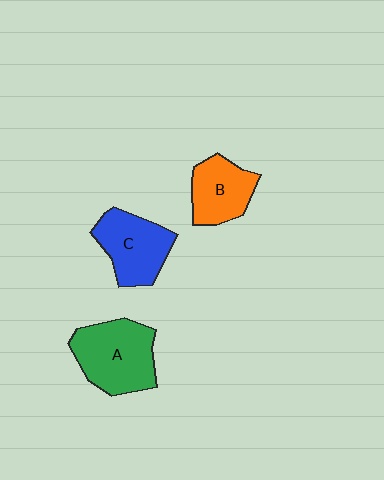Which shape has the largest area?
Shape A (green).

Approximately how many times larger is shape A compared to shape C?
Approximately 1.2 times.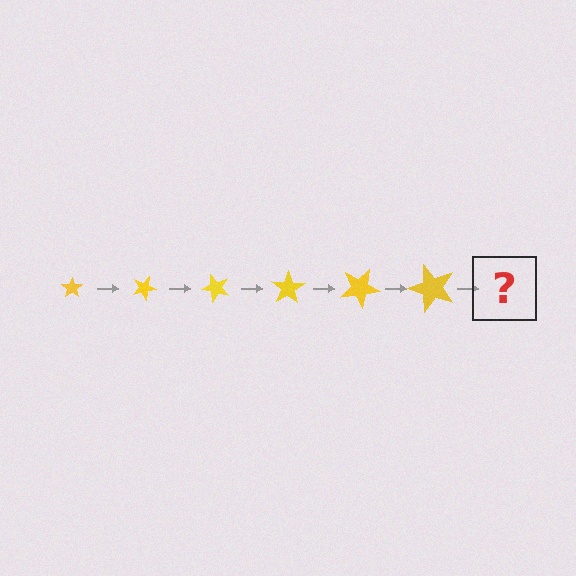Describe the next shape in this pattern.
It should be a star, larger than the previous one and rotated 150 degrees from the start.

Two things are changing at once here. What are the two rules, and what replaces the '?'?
The two rules are that the star grows larger each step and it rotates 25 degrees each step. The '?' should be a star, larger than the previous one and rotated 150 degrees from the start.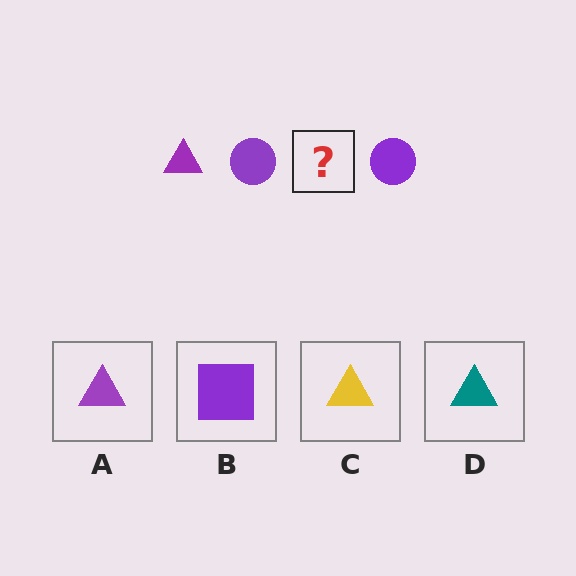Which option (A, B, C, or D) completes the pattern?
A.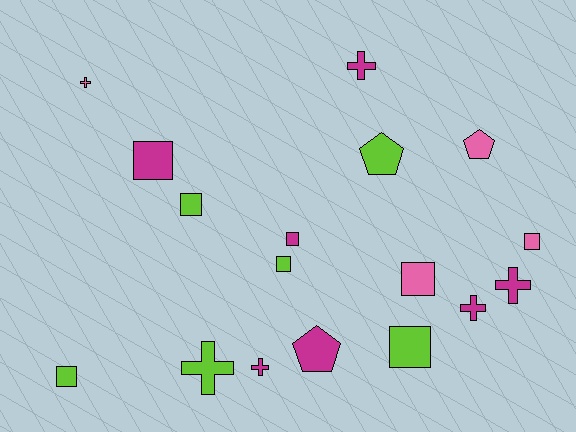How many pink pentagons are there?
There is 1 pink pentagon.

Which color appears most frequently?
Magenta, with 7 objects.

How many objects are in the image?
There are 17 objects.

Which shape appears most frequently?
Square, with 8 objects.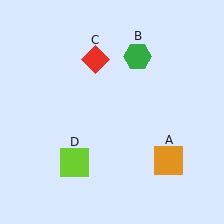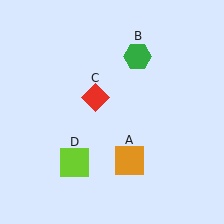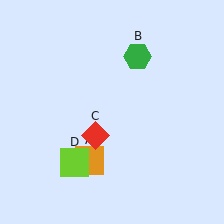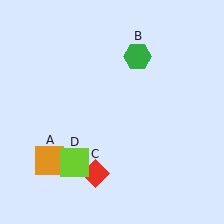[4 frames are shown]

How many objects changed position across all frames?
2 objects changed position: orange square (object A), red diamond (object C).